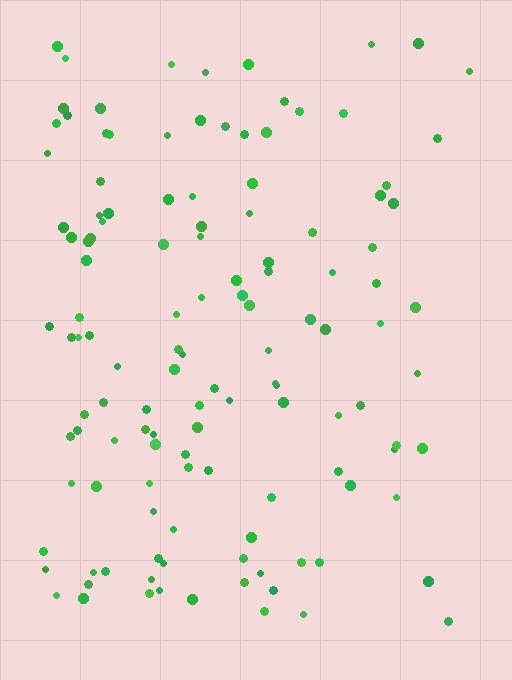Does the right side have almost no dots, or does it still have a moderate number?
Still a moderate number, just noticeably fewer than the left.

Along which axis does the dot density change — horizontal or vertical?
Horizontal.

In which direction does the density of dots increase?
From right to left, with the left side densest.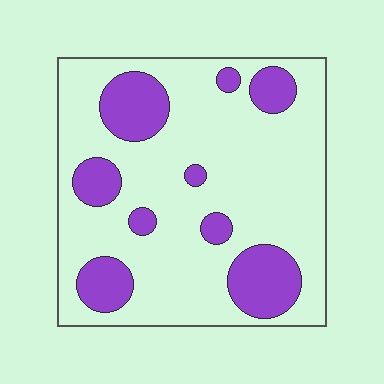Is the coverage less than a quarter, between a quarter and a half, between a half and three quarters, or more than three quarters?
Less than a quarter.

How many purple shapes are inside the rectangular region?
9.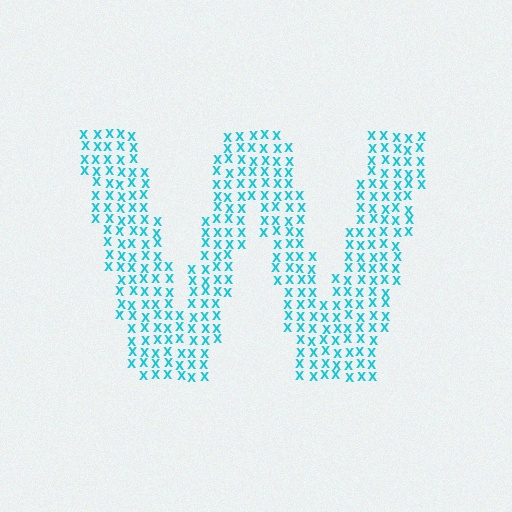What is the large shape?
The large shape is the letter W.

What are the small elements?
The small elements are letter X's.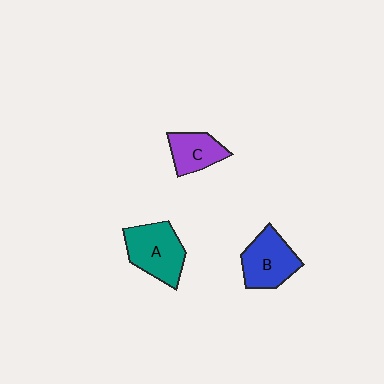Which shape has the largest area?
Shape A (teal).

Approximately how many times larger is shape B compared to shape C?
Approximately 1.4 times.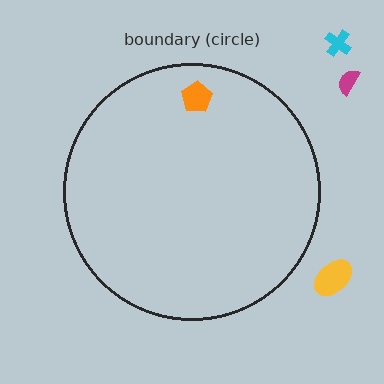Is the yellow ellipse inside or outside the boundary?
Outside.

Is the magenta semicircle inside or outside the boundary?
Outside.